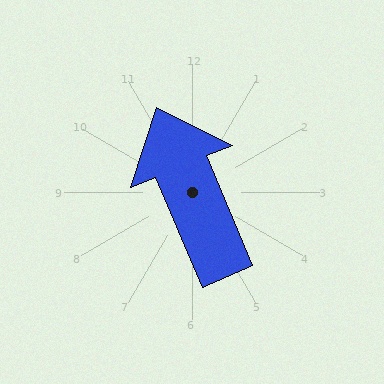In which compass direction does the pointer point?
Northwest.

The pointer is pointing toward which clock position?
Roughly 11 o'clock.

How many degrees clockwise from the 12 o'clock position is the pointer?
Approximately 337 degrees.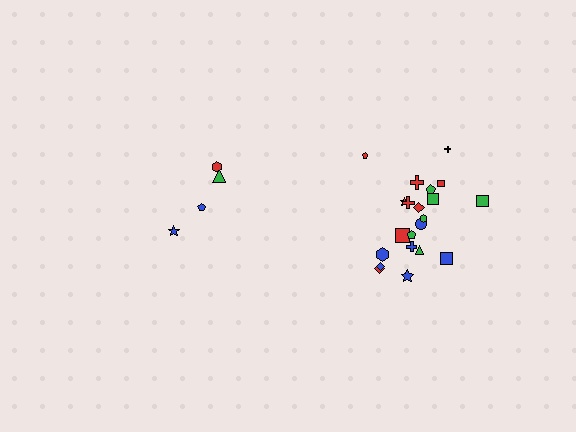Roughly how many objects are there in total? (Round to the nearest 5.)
Roughly 25 objects in total.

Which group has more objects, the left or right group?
The right group.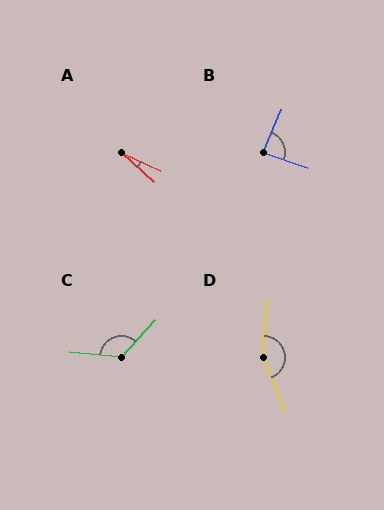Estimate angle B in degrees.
Approximately 85 degrees.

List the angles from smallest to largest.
A (17°), B (85°), C (127°), D (154°).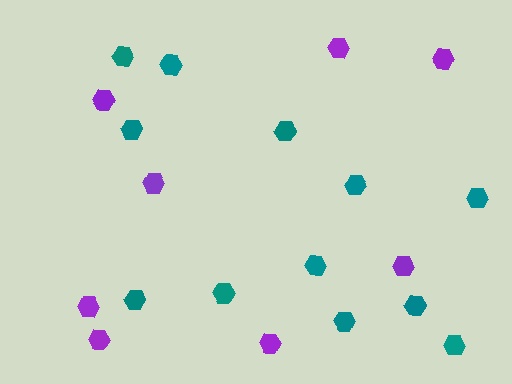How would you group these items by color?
There are 2 groups: one group of teal hexagons (12) and one group of purple hexagons (8).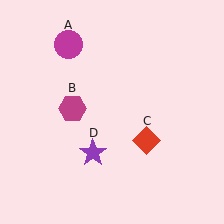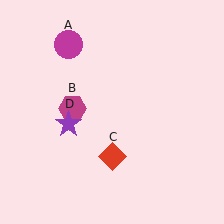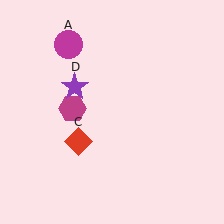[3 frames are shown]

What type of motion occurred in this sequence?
The red diamond (object C), purple star (object D) rotated clockwise around the center of the scene.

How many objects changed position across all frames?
2 objects changed position: red diamond (object C), purple star (object D).